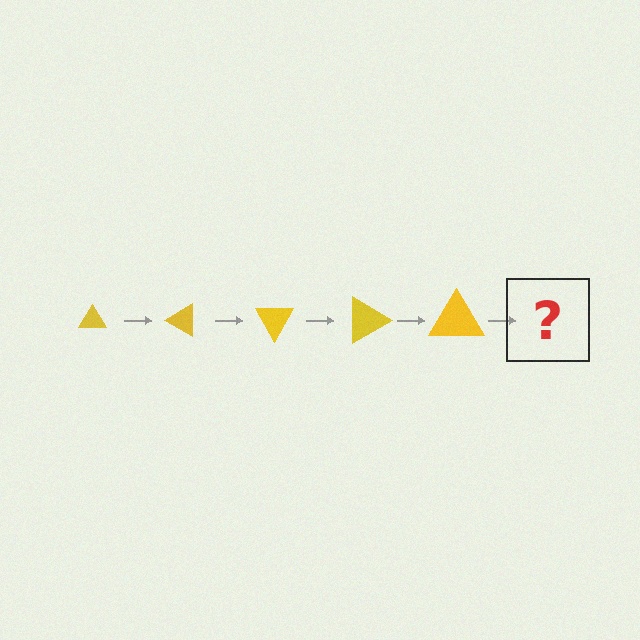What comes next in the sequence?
The next element should be a triangle, larger than the previous one and rotated 150 degrees from the start.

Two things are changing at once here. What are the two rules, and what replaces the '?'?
The two rules are that the triangle grows larger each step and it rotates 30 degrees each step. The '?' should be a triangle, larger than the previous one and rotated 150 degrees from the start.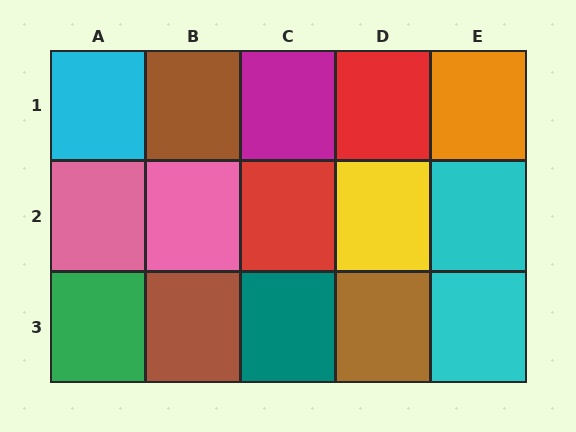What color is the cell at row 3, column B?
Brown.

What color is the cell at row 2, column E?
Cyan.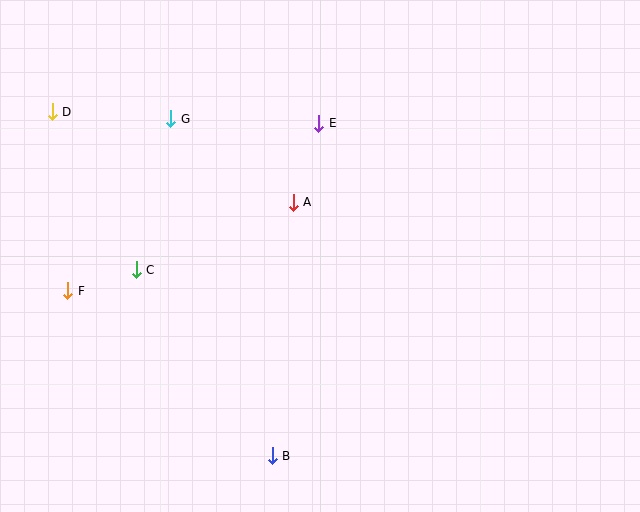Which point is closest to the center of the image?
Point A at (293, 202) is closest to the center.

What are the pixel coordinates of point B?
Point B is at (272, 456).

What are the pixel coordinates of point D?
Point D is at (52, 112).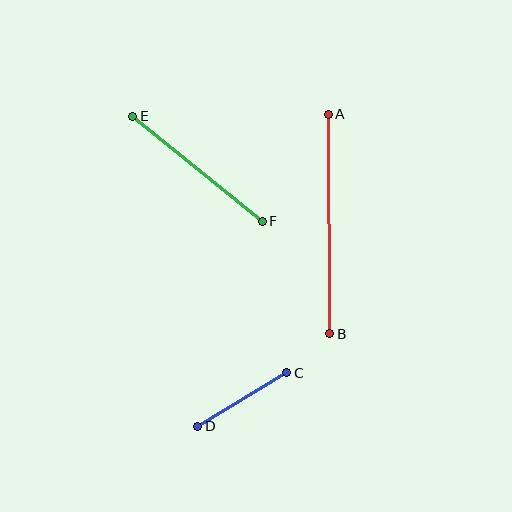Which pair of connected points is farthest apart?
Points A and B are farthest apart.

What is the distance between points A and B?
The distance is approximately 219 pixels.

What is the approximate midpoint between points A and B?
The midpoint is at approximately (329, 224) pixels.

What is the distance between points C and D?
The distance is approximately 104 pixels.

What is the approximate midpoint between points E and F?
The midpoint is at approximately (197, 169) pixels.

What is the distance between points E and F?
The distance is approximately 166 pixels.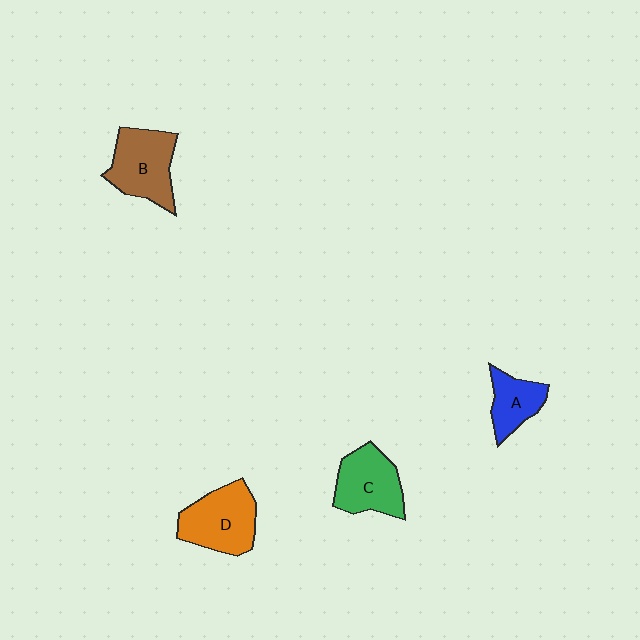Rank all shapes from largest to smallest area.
From largest to smallest: D (orange), B (brown), C (green), A (blue).